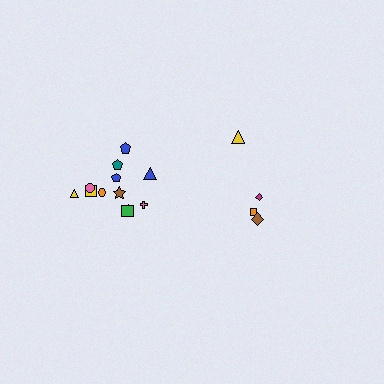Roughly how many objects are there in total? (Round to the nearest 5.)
Roughly 15 objects in total.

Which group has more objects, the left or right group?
The left group.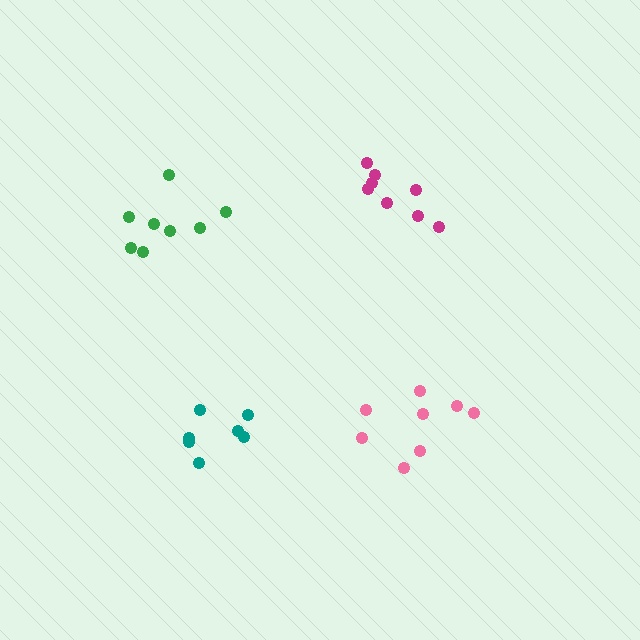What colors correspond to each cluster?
The clusters are colored: green, pink, teal, magenta.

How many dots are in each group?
Group 1: 8 dots, Group 2: 8 dots, Group 3: 7 dots, Group 4: 8 dots (31 total).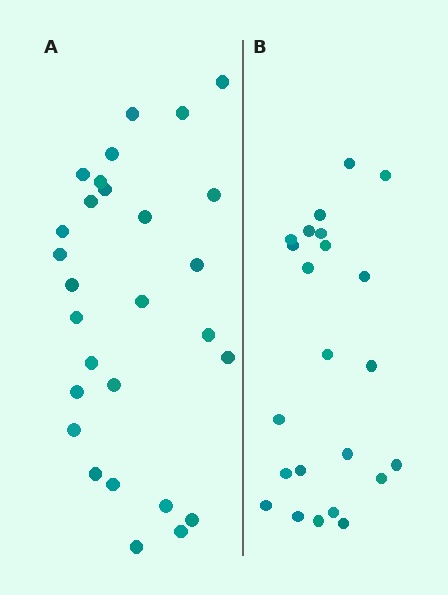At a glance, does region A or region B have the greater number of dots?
Region A (the left region) has more dots.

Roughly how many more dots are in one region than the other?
Region A has about 5 more dots than region B.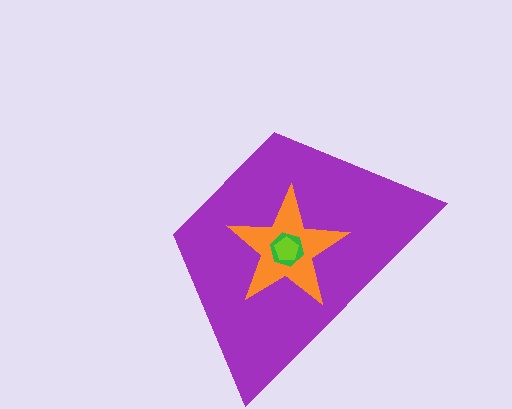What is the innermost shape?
The lime pentagon.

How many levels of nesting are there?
4.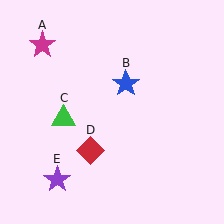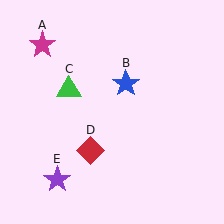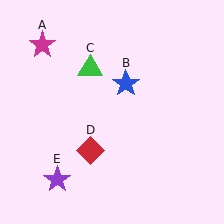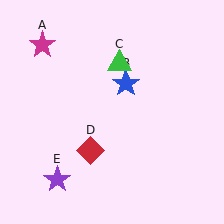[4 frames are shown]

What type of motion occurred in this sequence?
The green triangle (object C) rotated clockwise around the center of the scene.